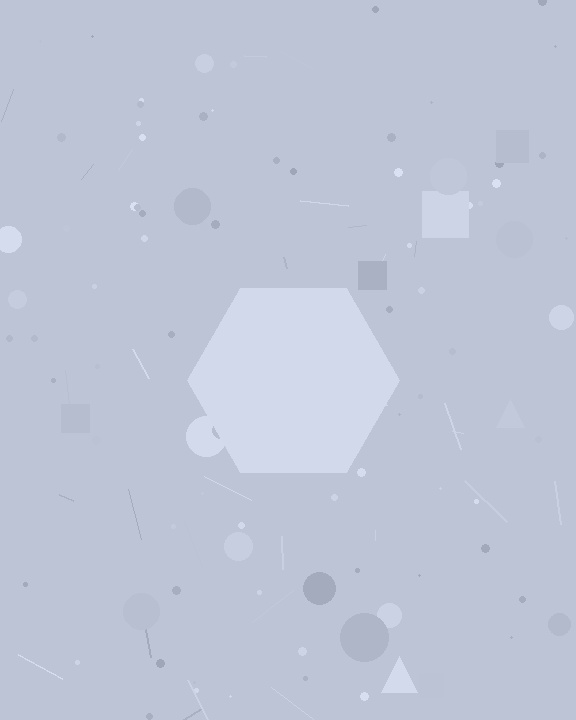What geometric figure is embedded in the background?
A hexagon is embedded in the background.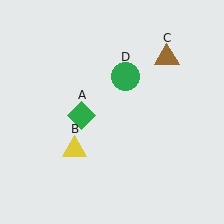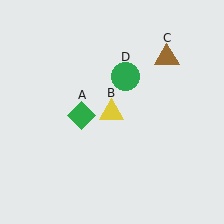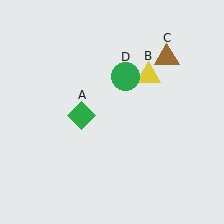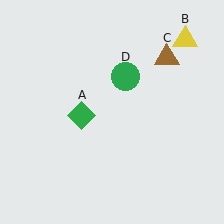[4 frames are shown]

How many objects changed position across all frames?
1 object changed position: yellow triangle (object B).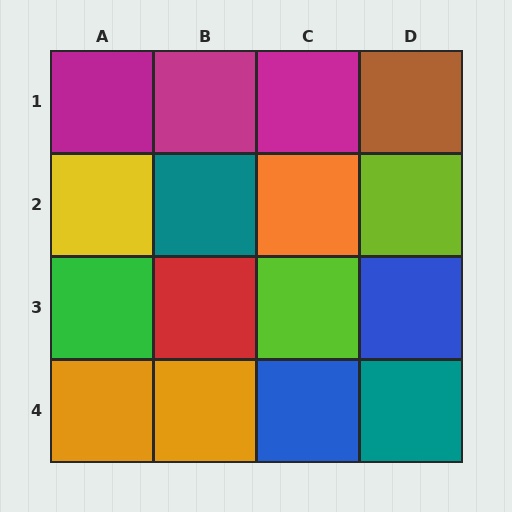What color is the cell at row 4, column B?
Orange.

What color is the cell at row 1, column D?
Brown.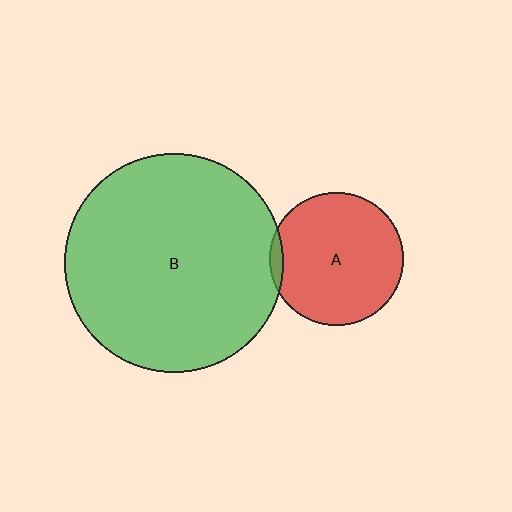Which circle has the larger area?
Circle B (green).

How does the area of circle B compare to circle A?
Approximately 2.7 times.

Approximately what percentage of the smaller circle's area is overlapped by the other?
Approximately 5%.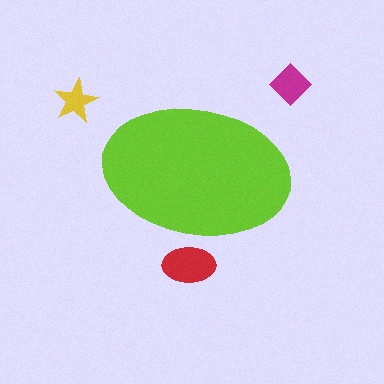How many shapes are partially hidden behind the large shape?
1 shape is partially hidden.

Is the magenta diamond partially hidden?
No, the magenta diamond is fully visible.